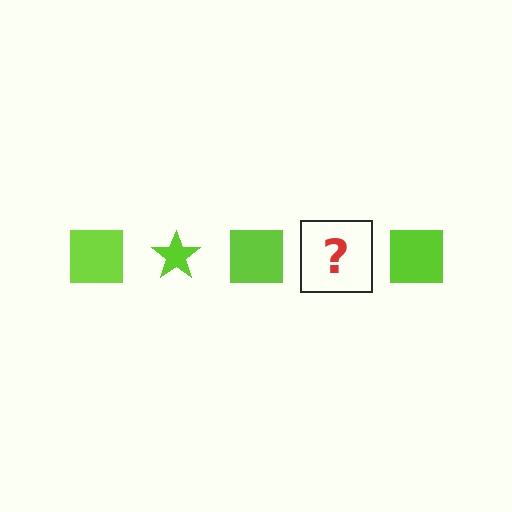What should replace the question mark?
The question mark should be replaced with a lime star.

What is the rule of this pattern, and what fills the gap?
The rule is that the pattern cycles through square, star shapes in lime. The gap should be filled with a lime star.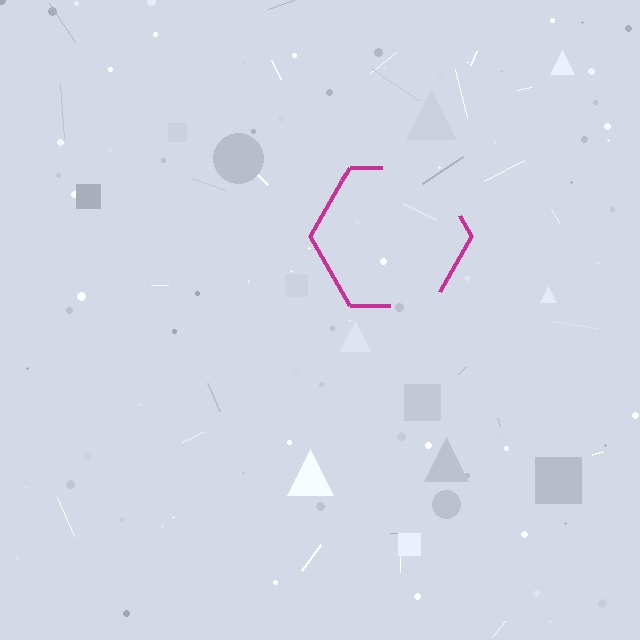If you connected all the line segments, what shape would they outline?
They would outline a hexagon.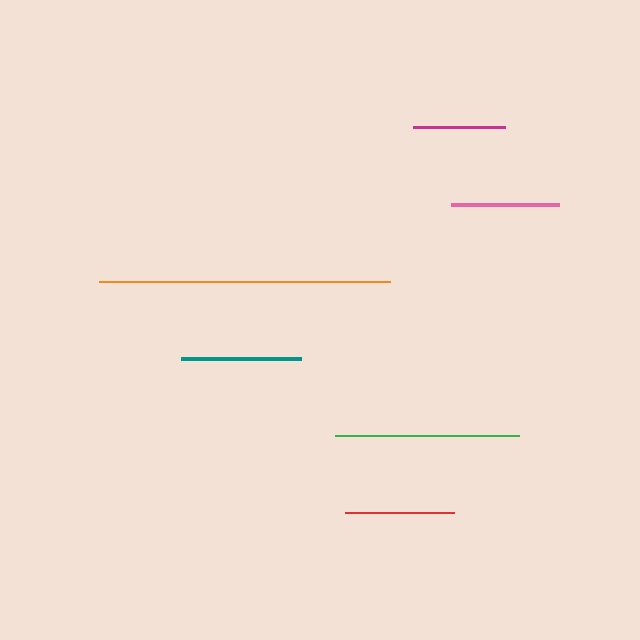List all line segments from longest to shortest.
From longest to shortest: orange, green, teal, red, pink, magenta.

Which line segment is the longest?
The orange line is the longest at approximately 291 pixels.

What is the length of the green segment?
The green segment is approximately 184 pixels long.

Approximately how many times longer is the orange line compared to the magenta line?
The orange line is approximately 3.2 times the length of the magenta line.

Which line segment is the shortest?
The magenta line is the shortest at approximately 92 pixels.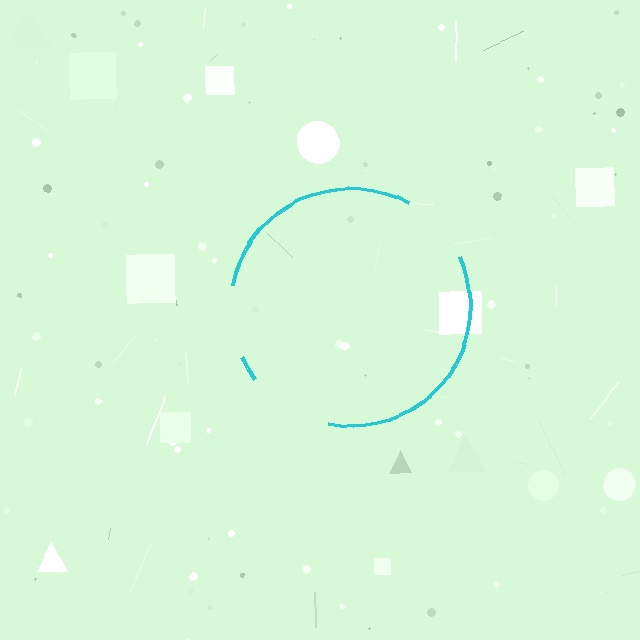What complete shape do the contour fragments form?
The contour fragments form a circle.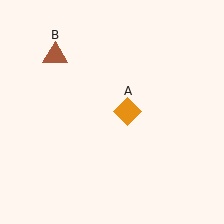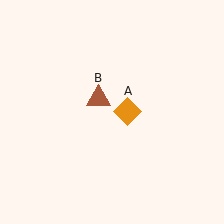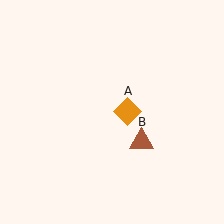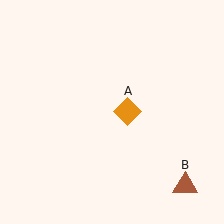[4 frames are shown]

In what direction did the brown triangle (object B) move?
The brown triangle (object B) moved down and to the right.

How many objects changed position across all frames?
1 object changed position: brown triangle (object B).